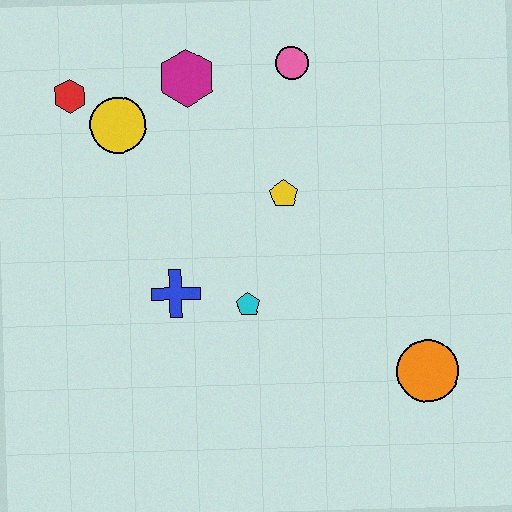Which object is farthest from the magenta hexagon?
The orange circle is farthest from the magenta hexagon.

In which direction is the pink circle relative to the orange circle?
The pink circle is above the orange circle.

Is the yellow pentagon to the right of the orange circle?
No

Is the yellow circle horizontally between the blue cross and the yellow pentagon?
No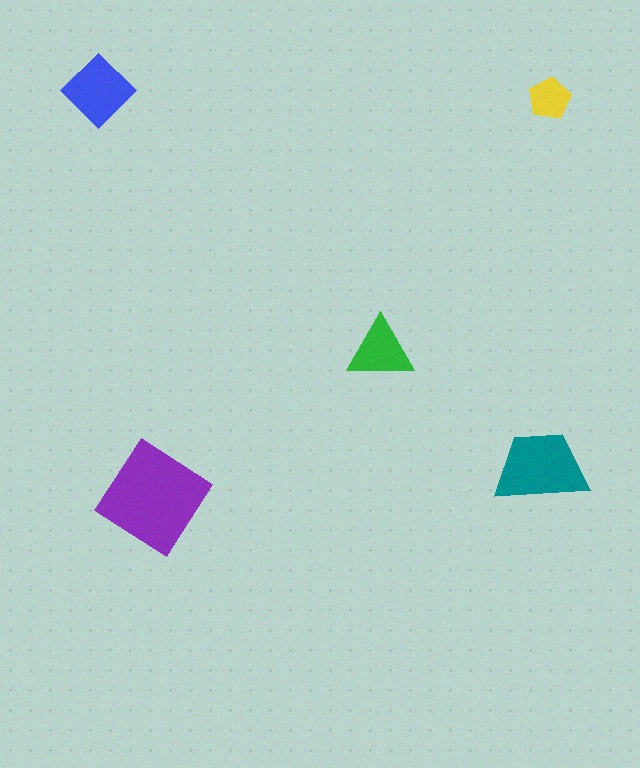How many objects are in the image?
There are 5 objects in the image.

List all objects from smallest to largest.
The yellow pentagon, the green triangle, the blue diamond, the teal trapezoid, the purple diamond.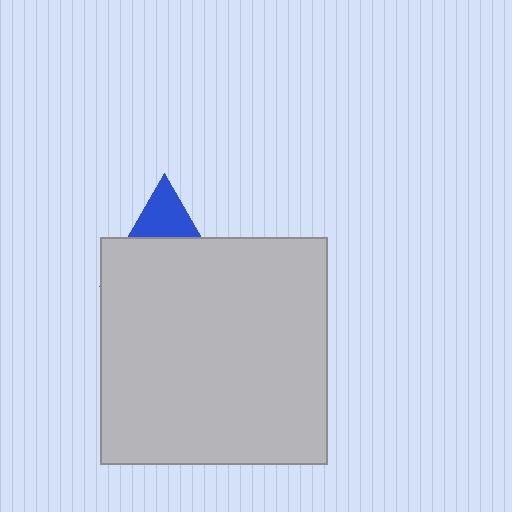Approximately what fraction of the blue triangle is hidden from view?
Roughly 68% of the blue triangle is hidden behind the light gray square.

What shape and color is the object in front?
The object in front is a light gray square.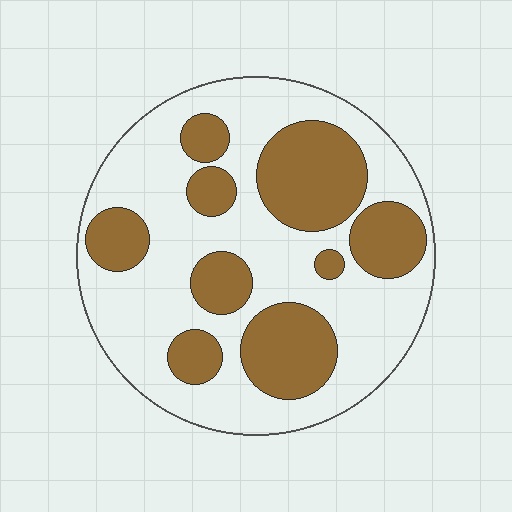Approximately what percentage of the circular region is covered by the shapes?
Approximately 35%.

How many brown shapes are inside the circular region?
9.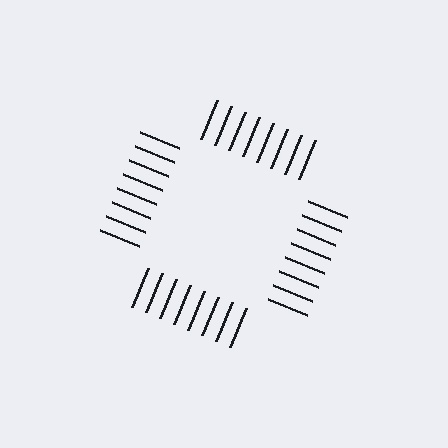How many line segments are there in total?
32 — 8 along each of the 4 edges.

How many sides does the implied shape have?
4 sides — the line-ends trace a square.